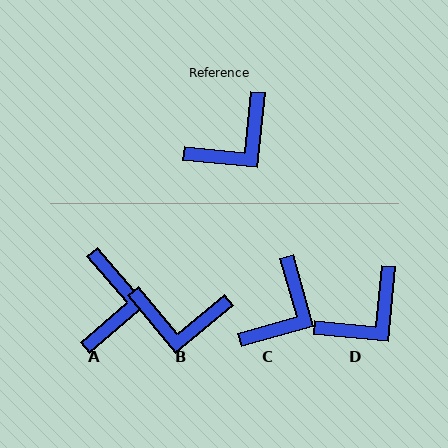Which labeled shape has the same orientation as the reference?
D.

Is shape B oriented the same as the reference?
No, it is off by about 45 degrees.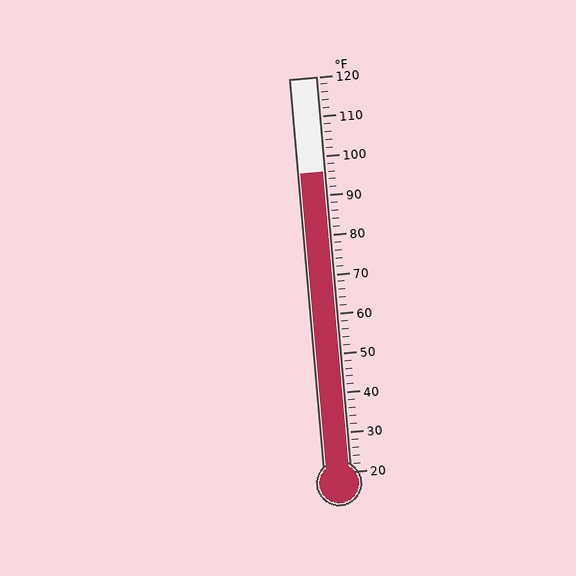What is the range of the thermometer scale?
The thermometer scale ranges from 20°F to 120°F.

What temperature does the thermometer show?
The thermometer shows approximately 96°F.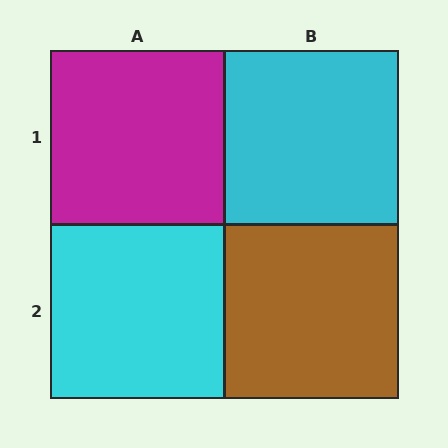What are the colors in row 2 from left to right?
Cyan, brown.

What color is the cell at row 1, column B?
Cyan.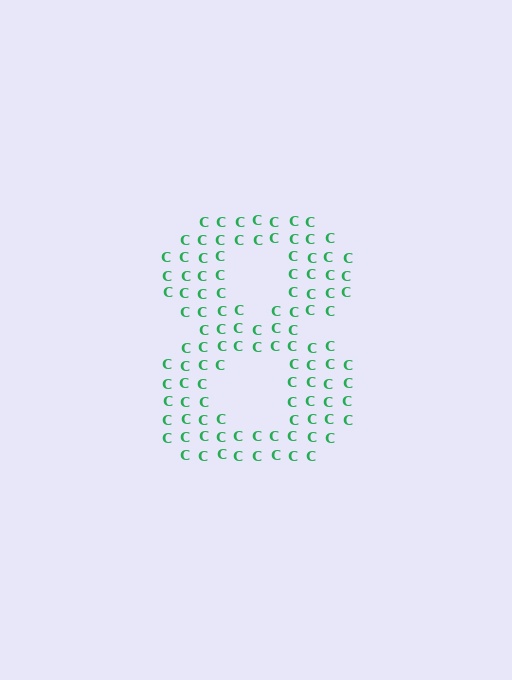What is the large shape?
The large shape is the digit 8.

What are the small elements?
The small elements are letter C's.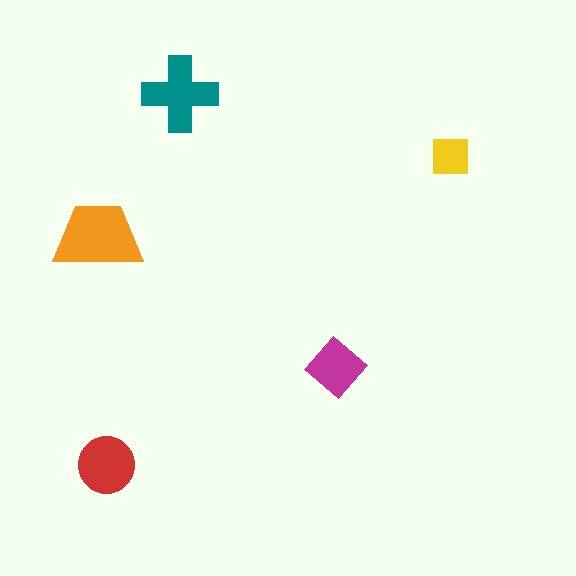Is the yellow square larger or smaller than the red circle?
Smaller.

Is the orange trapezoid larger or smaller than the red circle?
Larger.